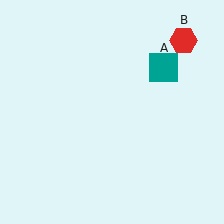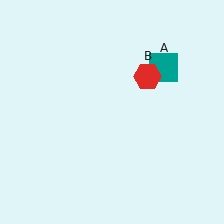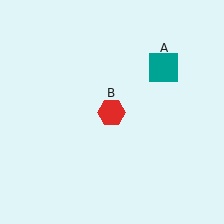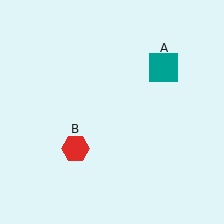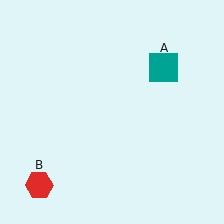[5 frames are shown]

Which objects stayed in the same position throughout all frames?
Teal square (object A) remained stationary.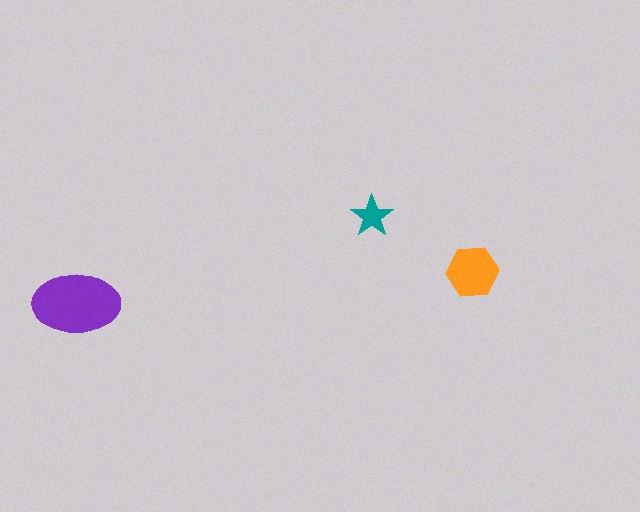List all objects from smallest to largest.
The teal star, the orange hexagon, the purple ellipse.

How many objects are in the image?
There are 3 objects in the image.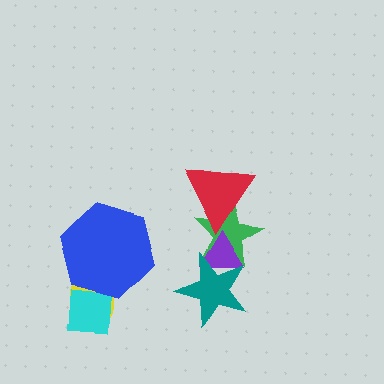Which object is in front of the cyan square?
The blue hexagon is in front of the cyan square.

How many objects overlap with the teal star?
2 objects overlap with the teal star.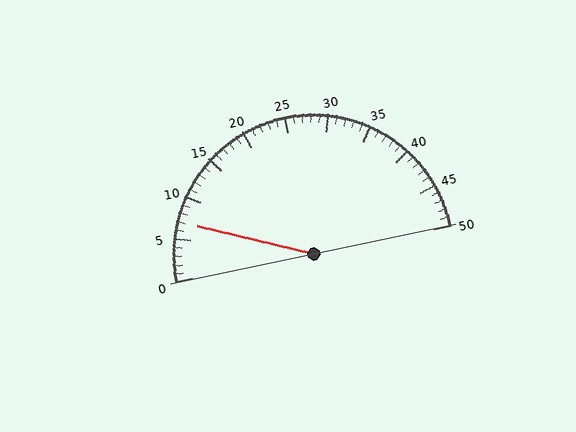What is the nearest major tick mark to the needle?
The nearest major tick mark is 5.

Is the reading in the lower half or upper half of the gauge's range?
The reading is in the lower half of the range (0 to 50).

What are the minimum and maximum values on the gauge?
The gauge ranges from 0 to 50.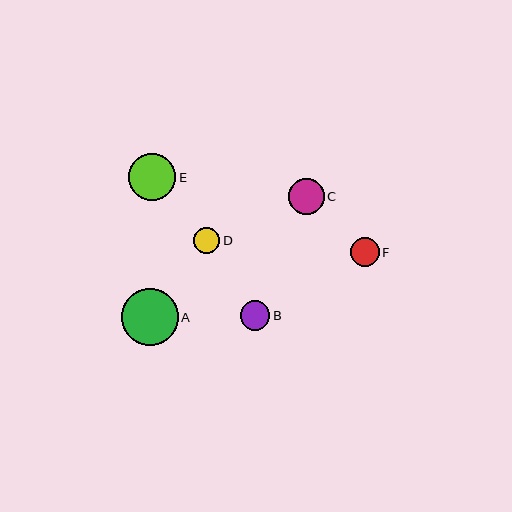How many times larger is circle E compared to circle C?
Circle E is approximately 1.3 times the size of circle C.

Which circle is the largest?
Circle A is the largest with a size of approximately 57 pixels.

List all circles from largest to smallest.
From largest to smallest: A, E, C, B, F, D.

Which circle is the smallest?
Circle D is the smallest with a size of approximately 26 pixels.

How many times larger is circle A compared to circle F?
Circle A is approximately 2.0 times the size of circle F.